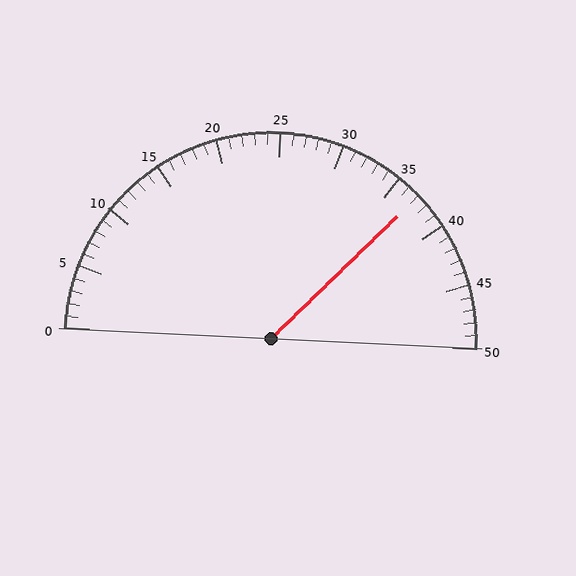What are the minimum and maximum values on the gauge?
The gauge ranges from 0 to 50.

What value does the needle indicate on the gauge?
The needle indicates approximately 37.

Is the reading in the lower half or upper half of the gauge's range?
The reading is in the upper half of the range (0 to 50).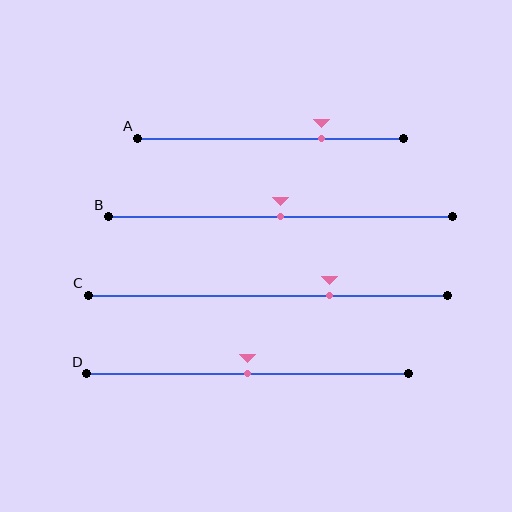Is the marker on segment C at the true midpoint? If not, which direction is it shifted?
No, the marker on segment C is shifted to the right by about 17% of the segment length.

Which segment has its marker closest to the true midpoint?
Segment B has its marker closest to the true midpoint.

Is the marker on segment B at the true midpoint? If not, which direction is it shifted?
Yes, the marker on segment B is at the true midpoint.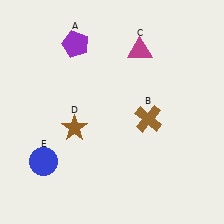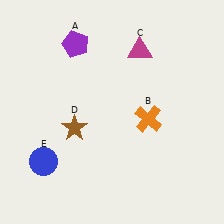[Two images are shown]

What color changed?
The cross (B) changed from brown in Image 1 to orange in Image 2.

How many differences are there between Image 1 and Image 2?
There is 1 difference between the two images.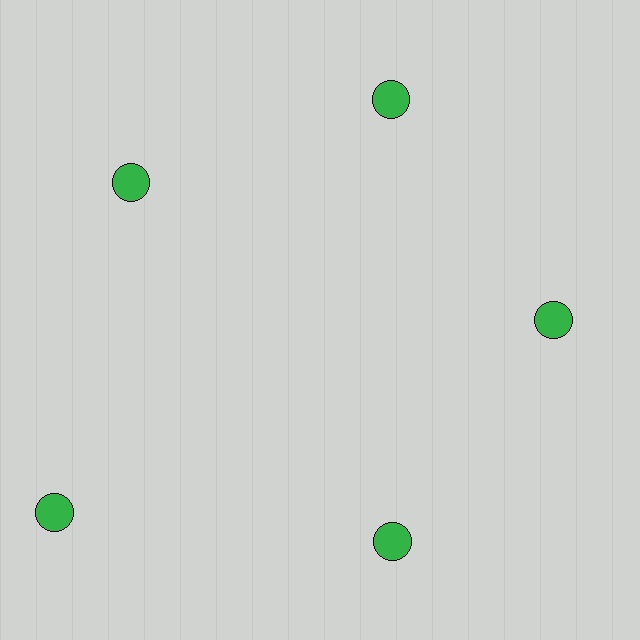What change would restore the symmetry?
The symmetry would be restored by moving it inward, back onto the ring so that all 5 circles sit at equal angles and equal distance from the center.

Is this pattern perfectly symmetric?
No. The 5 green circles are arranged in a ring, but one element near the 8 o'clock position is pushed outward from the center, breaking the 5-fold rotational symmetry.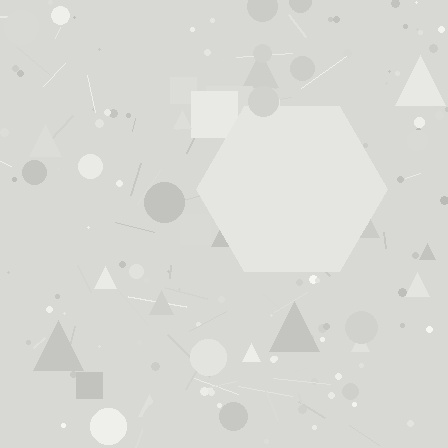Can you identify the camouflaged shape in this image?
The camouflaged shape is a hexagon.